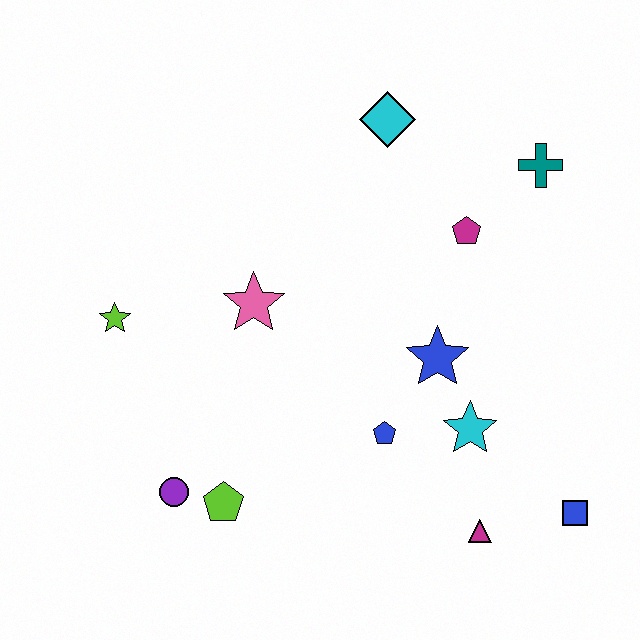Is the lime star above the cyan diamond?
No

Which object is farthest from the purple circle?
The teal cross is farthest from the purple circle.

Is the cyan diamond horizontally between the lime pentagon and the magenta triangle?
Yes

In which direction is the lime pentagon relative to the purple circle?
The lime pentagon is to the right of the purple circle.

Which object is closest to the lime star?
The pink star is closest to the lime star.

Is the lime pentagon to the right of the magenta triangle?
No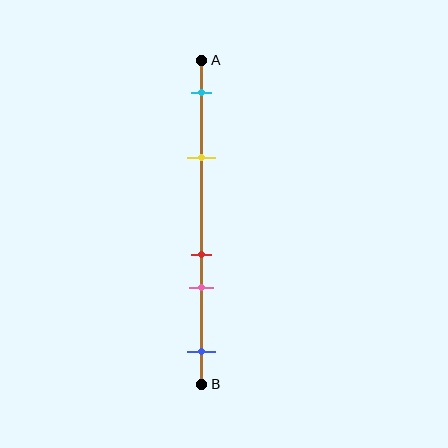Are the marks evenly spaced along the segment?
No, the marks are not evenly spaced.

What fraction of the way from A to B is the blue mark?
The blue mark is approximately 90% (0.9) of the way from A to B.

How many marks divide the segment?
There are 5 marks dividing the segment.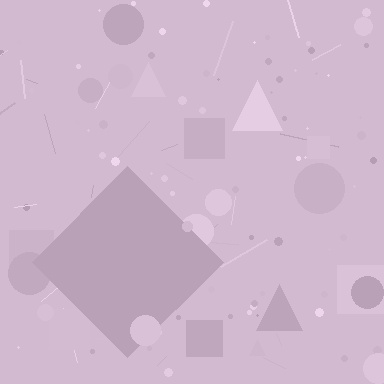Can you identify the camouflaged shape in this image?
The camouflaged shape is a diamond.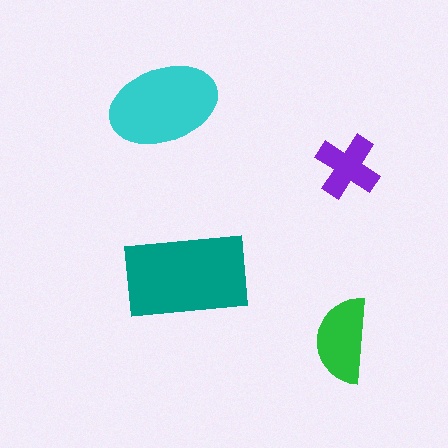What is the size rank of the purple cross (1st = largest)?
4th.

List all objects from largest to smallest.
The teal rectangle, the cyan ellipse, the green semicircle, the purple cross.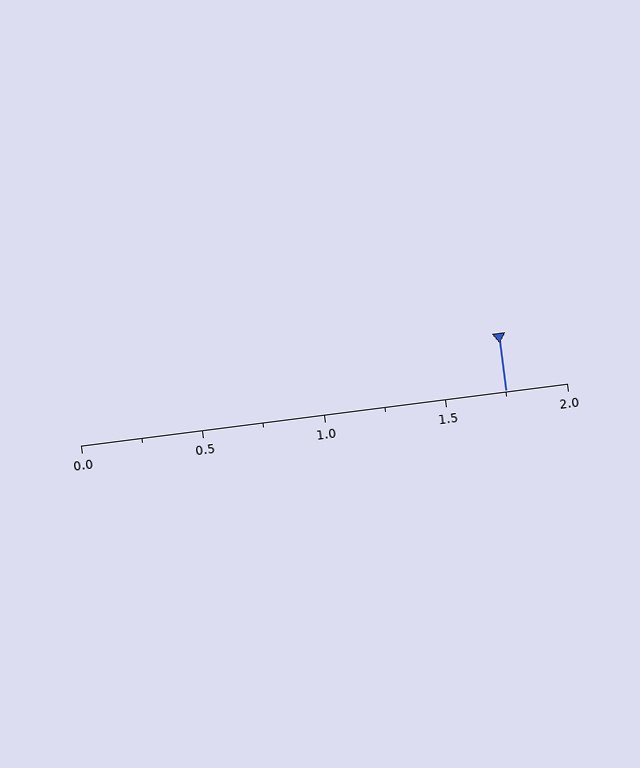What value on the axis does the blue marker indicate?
The marker indicates approximately 1.75.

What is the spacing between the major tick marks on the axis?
The major ticks are spaced 0.5 apart.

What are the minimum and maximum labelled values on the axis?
The axis runs from 0.0 to 2.0.